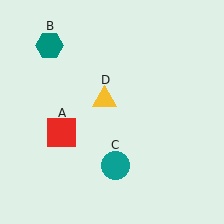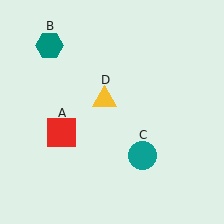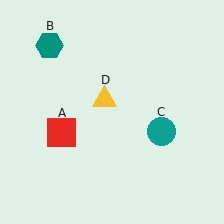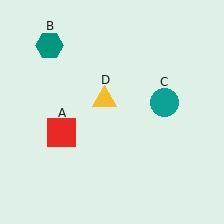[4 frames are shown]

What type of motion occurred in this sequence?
The teal circle (object C) rotated counterclockwise around the center of the scene.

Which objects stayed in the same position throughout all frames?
Red square (object A) and teal hexagon (object B) and yellow triangle (object D) remained stationary.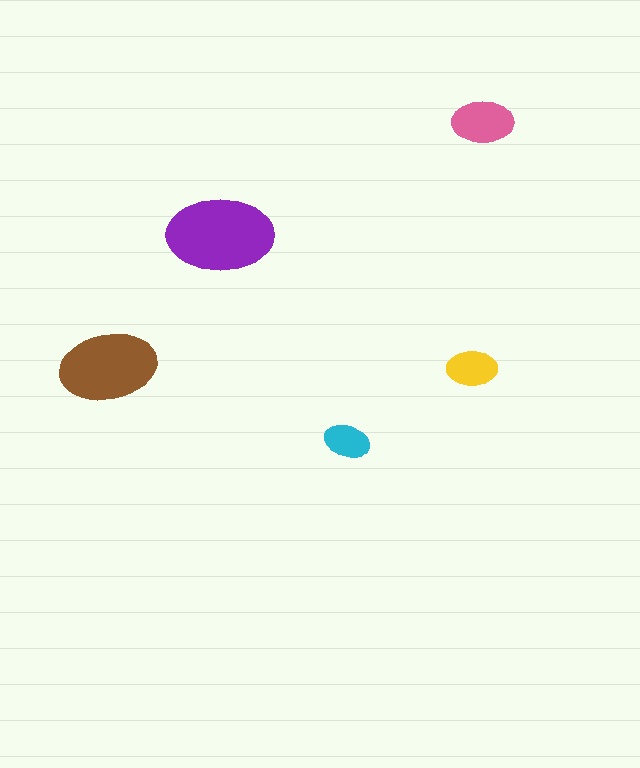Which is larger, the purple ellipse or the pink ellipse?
The purple one.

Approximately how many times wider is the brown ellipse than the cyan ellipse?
About 2 times wider.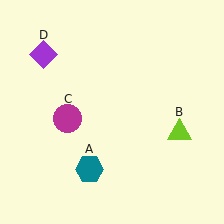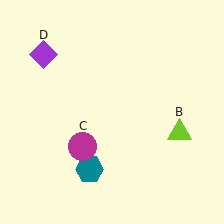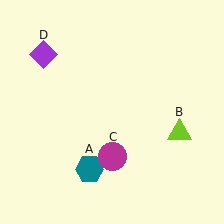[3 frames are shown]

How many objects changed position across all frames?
1 object changed position: magenta circle (object C).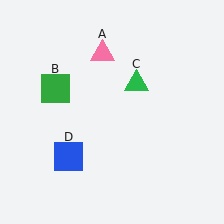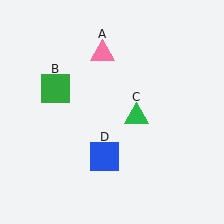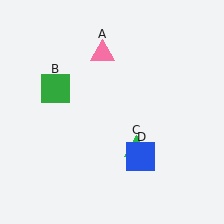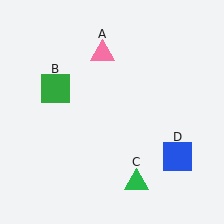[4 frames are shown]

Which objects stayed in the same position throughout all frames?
Pink triangle (object A) and green square (object B) remained stationary.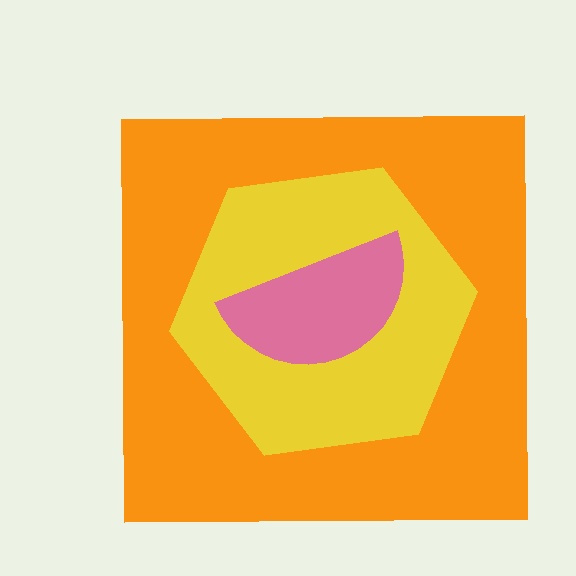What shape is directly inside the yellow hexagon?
The pink semicircle.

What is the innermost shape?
The pink semicircle.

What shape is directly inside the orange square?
The yellow hexagon.